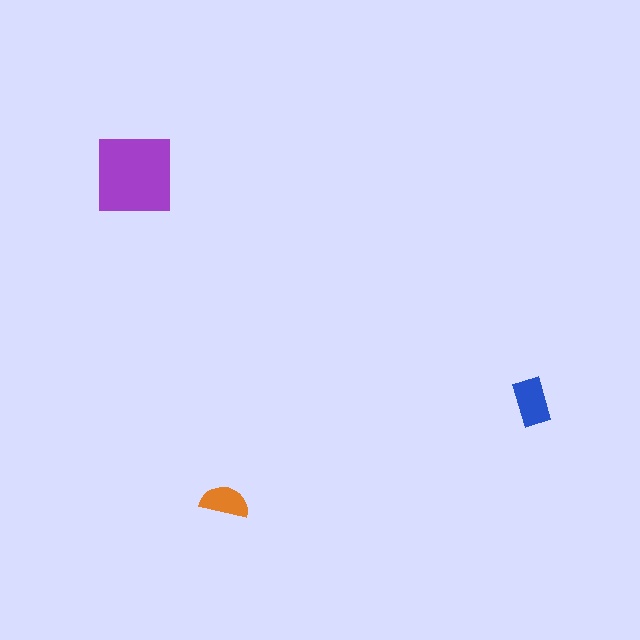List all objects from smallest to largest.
The orange semicircle, the blue rectangle, the purple square.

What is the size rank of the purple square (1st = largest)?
1st.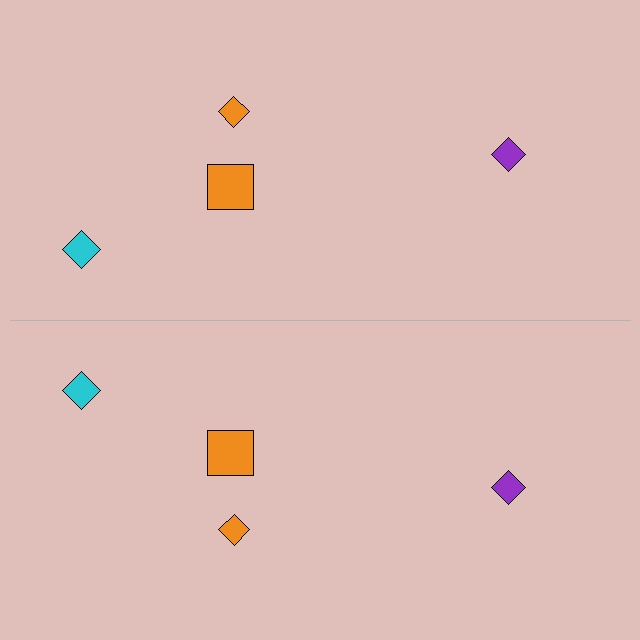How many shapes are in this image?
There are 8 shapes in this image.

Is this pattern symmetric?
Yes, this pattern has bilateral (reflection) symmetry.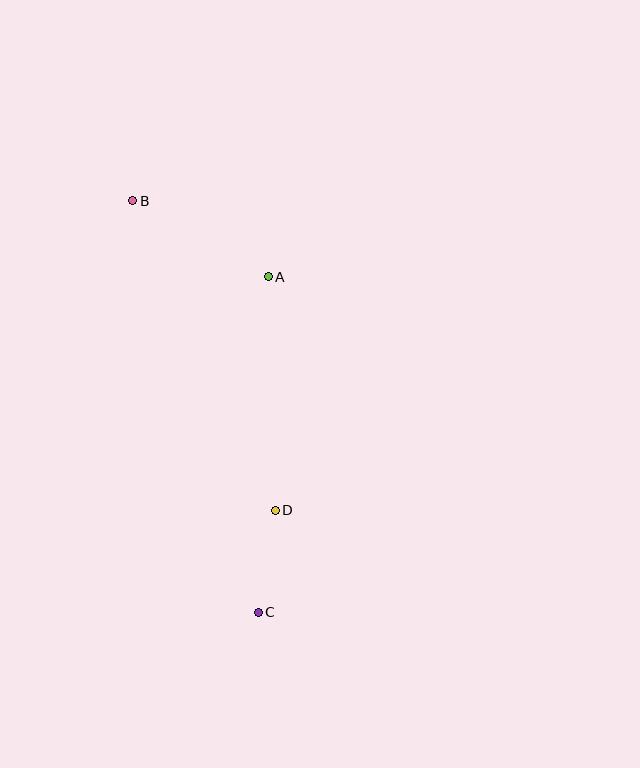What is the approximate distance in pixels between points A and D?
The distance between A and D is approximately 233 pixels.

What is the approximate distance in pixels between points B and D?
The distance between B and D is approximately 340 pixels.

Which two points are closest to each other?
Points C and D are closest to each other.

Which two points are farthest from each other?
Points B and C are farthest from each other.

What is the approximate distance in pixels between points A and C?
The distance between A and C is approximately 336 pixels.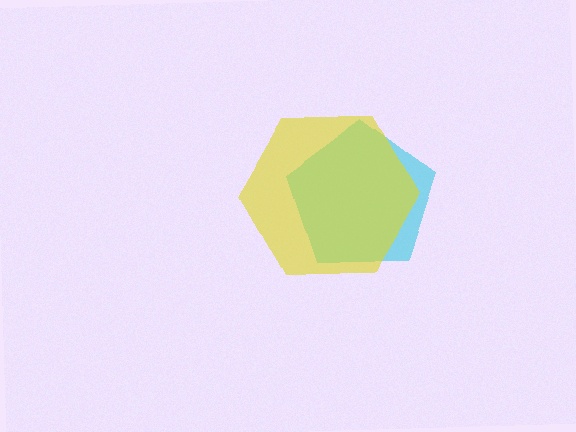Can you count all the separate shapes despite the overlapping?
Yes, there are 2 separate shapes.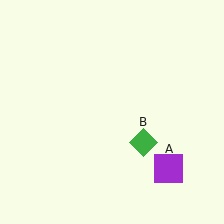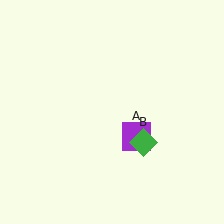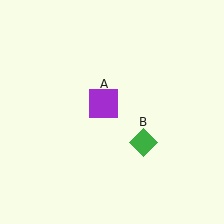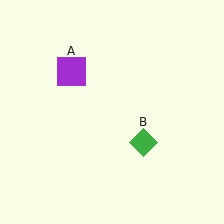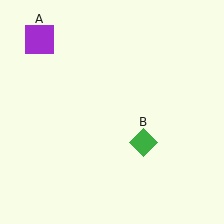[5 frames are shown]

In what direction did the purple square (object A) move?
The purple square (object A) moved up and to the left.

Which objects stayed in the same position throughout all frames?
Green diamond (object B) remained stationary.